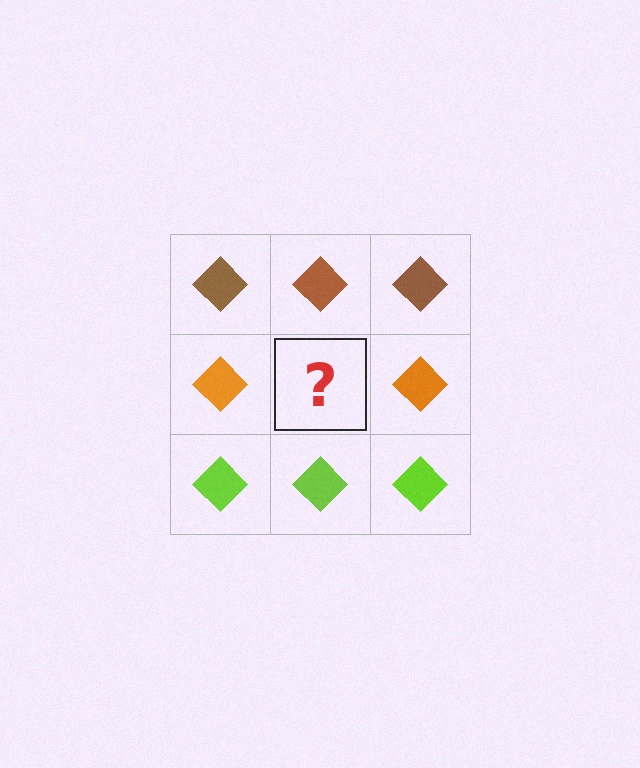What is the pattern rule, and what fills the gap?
The rule is that each row has a consistent color. The gap should be filled with an orange diamond.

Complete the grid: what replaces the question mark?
The question mark should be replaced with an orange diamond.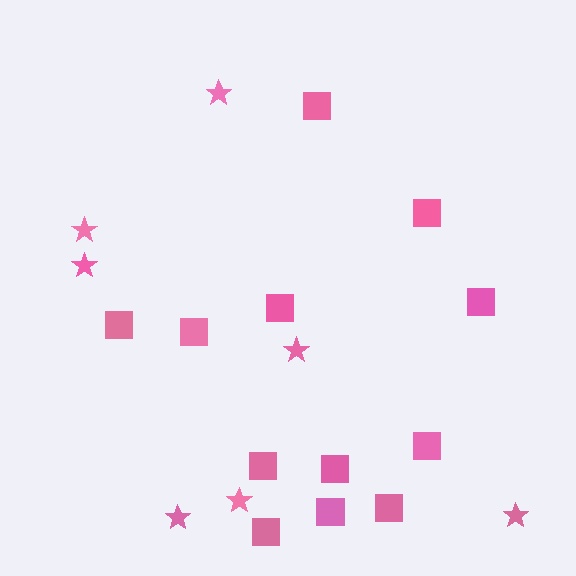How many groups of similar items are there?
There are 2 groups: one group of squares (12) and one group of stars (7).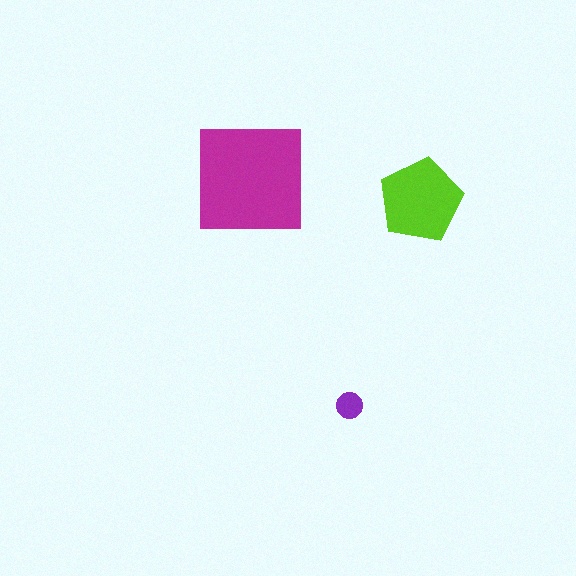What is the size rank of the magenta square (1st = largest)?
1st.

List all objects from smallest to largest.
The purple circle, the lime pentagon, the magenta square.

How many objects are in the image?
There are 3 objects in the image.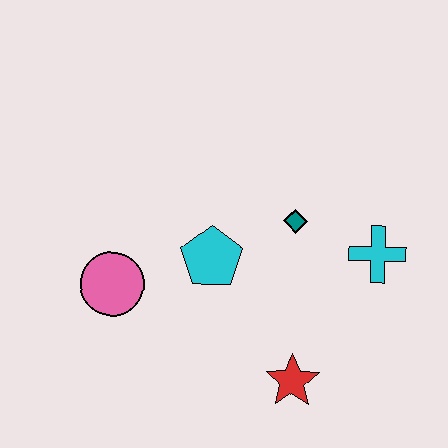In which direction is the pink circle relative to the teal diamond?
The pink circle is to the left of the teal diamond.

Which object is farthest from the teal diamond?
The pink circle is farthest from the teal diamond.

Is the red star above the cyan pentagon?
No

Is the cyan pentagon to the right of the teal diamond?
No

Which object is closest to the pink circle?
The cyan pentagon is closest to the pink circle.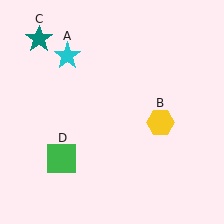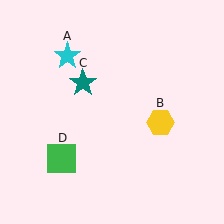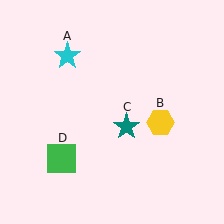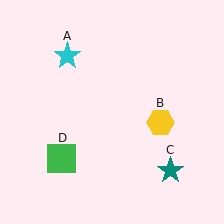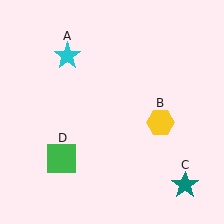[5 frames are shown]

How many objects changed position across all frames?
1 object changed position: teal star (object C).